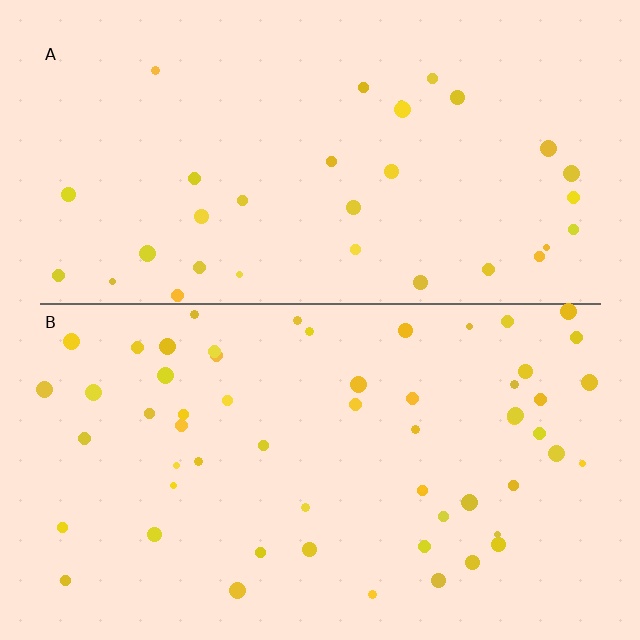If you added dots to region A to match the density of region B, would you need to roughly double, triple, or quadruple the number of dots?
Approximately double.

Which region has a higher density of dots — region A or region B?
B (the bottom).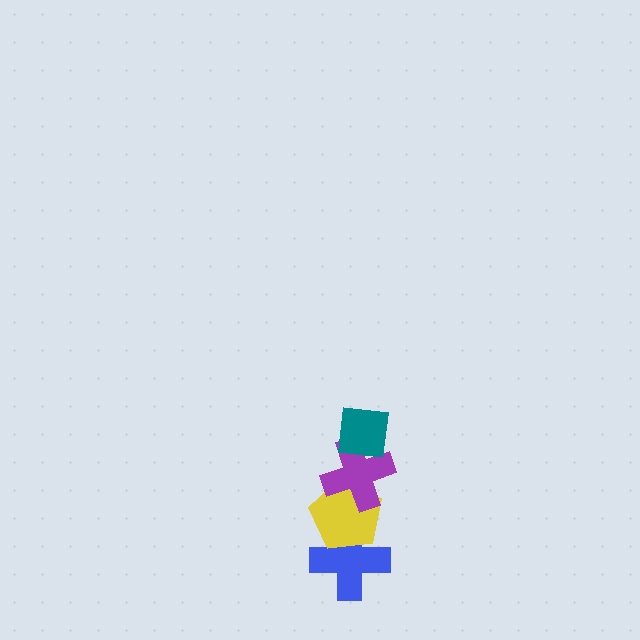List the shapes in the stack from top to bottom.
From top to bottom: the teal square, the purple cross, the yellow pentagon, the blue cross.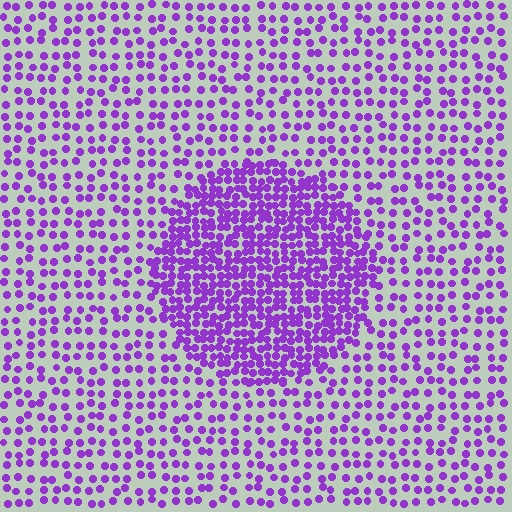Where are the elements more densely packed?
The elements are more densely packed inside the circle boundary.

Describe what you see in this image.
The image contains small purple elements arranged at two different densities. A circle-shaped region is visible where the elements are more densely packed than the surrounding area.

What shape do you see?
I see a circle.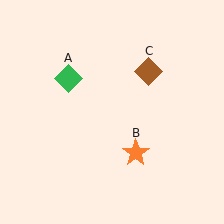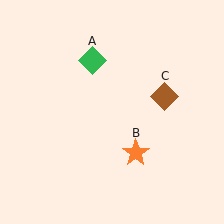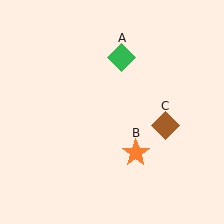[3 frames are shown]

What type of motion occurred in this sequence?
The green diamond (object A), brown diamond (object C) rotated clockwise around the center of the scene.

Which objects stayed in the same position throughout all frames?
Orange star (object B) remained stationary.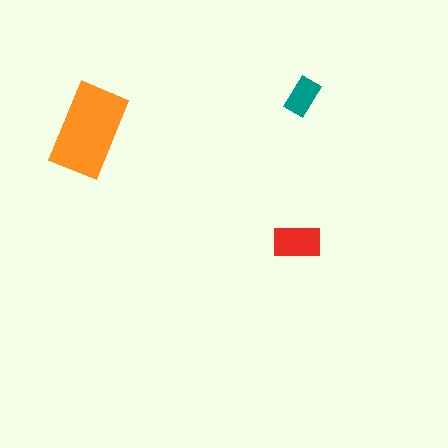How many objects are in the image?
There are 3 objects in the image.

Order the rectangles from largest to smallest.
the orange one, the red one, the teal one.